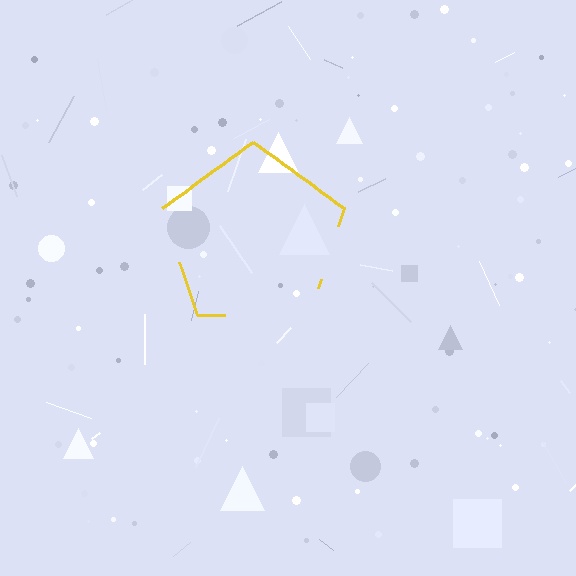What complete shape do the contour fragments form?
The contour fragments form a pentagon.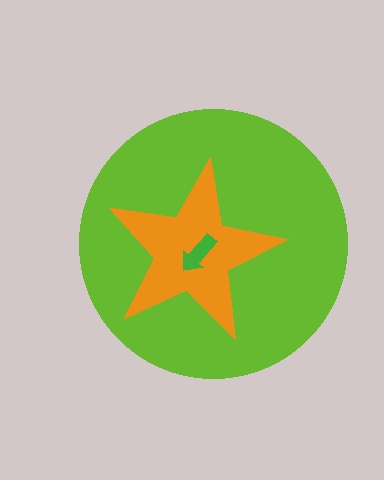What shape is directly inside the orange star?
The green arrow.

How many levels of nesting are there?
3.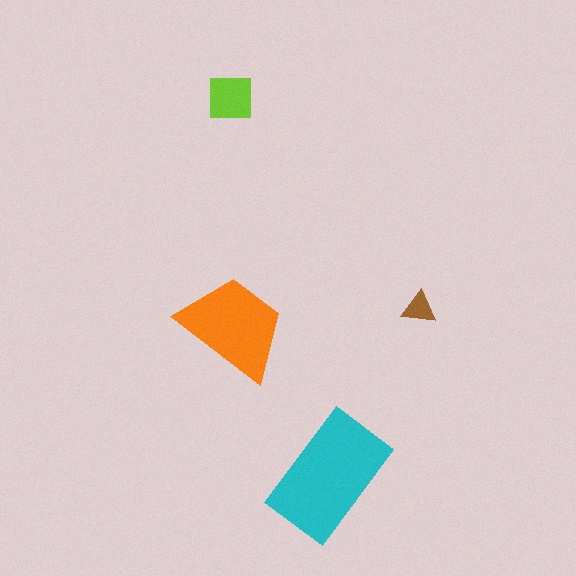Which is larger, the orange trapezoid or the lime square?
The orange trapezoid.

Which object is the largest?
The cyan rectangle.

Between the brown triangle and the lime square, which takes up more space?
The lime square.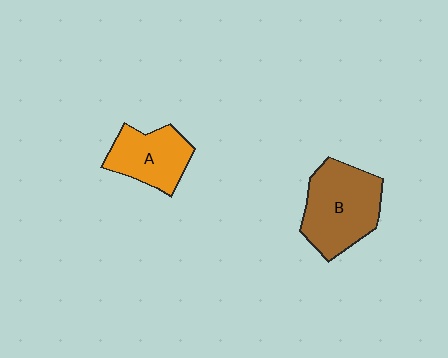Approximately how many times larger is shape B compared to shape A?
Approximately 1.4 times.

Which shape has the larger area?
Shape B (brown).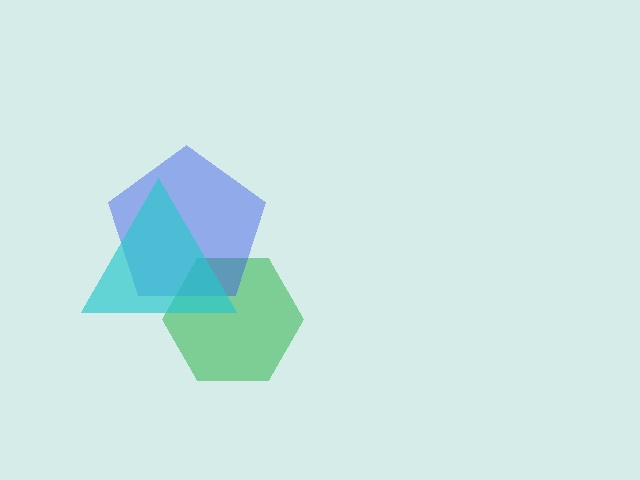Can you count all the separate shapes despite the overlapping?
Yes, there are 3 separate shapes.